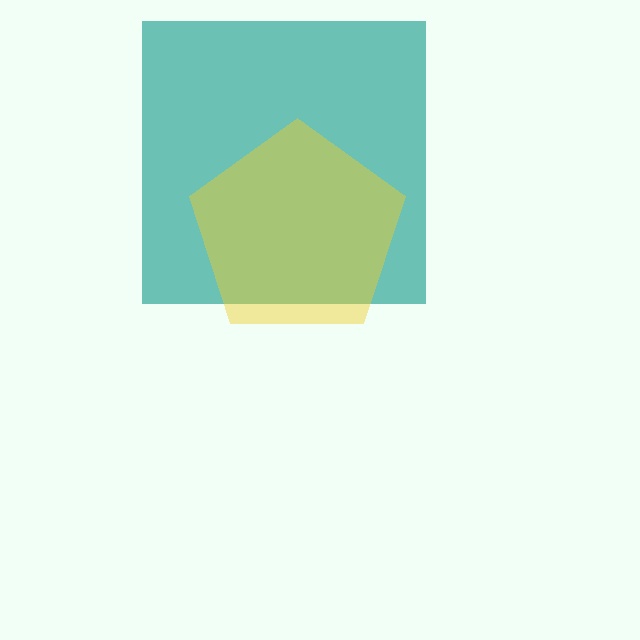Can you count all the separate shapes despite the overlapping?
Yes, there are 2 separate shapes.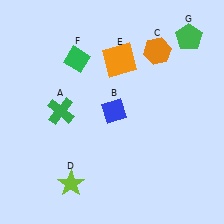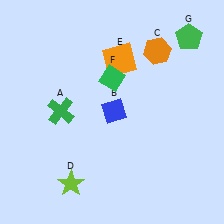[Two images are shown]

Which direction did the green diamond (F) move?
The green diamond (F) moved right.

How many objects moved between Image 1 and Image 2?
1 object moved between the two images.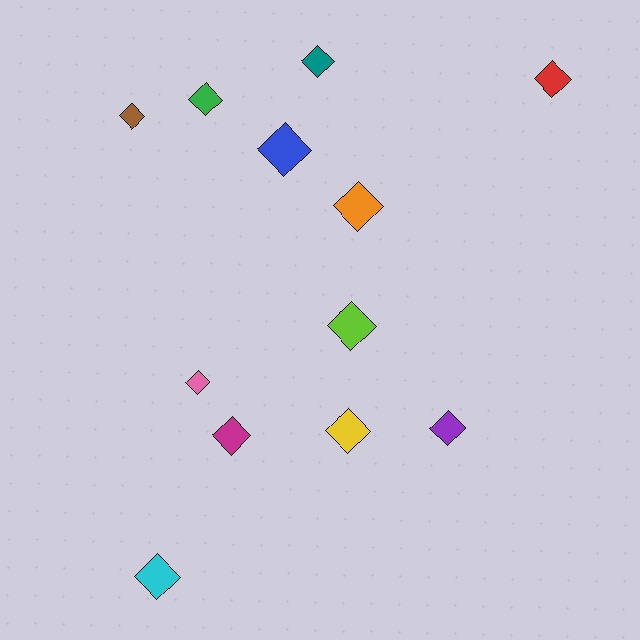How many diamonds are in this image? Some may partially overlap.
There are 12 diamonds.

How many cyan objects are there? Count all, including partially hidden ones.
There is 1 cyan object.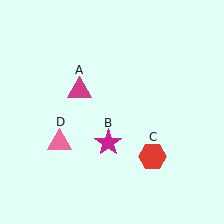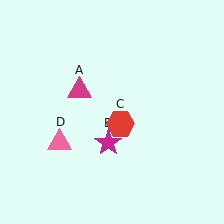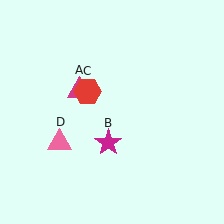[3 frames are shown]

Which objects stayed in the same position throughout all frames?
Magenta triangle (object A) and magenta star (object B) and pink triangle (object D) remained stationary.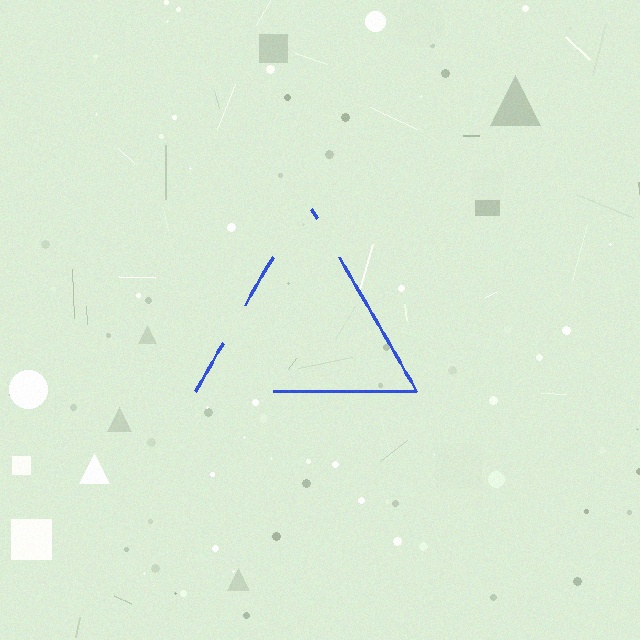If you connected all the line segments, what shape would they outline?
They would outline a triangle.